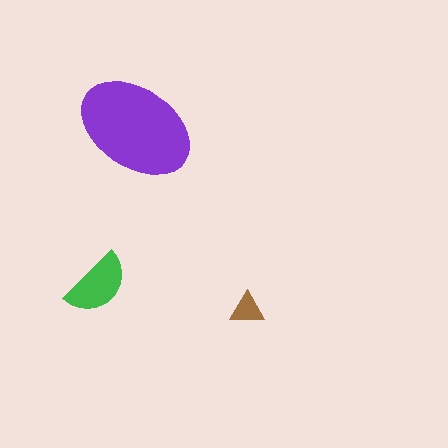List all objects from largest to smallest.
The purple ellipse, the green semicircle, the brown triangle.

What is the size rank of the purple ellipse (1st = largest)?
1st.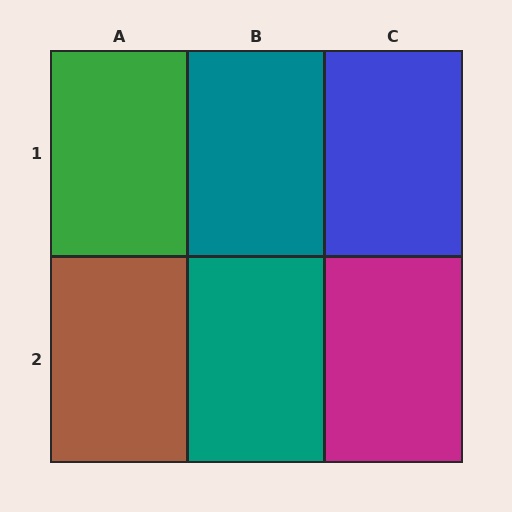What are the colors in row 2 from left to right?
Brown, teal, magenta.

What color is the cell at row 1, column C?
Blue.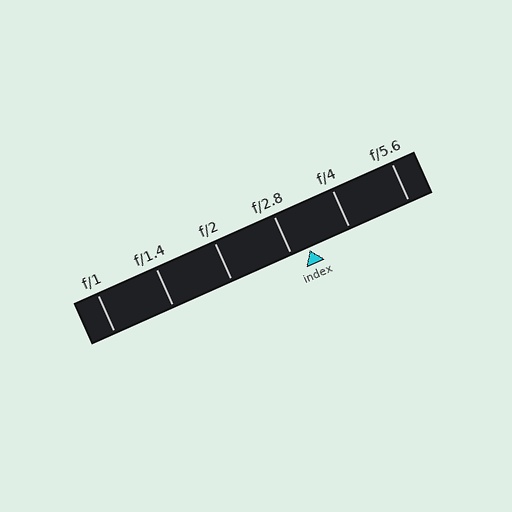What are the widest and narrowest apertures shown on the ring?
The widest aperture shown is f/1 and the narrowest is f/5.6.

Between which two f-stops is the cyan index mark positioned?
The index mark is between f/2.8 and f/4.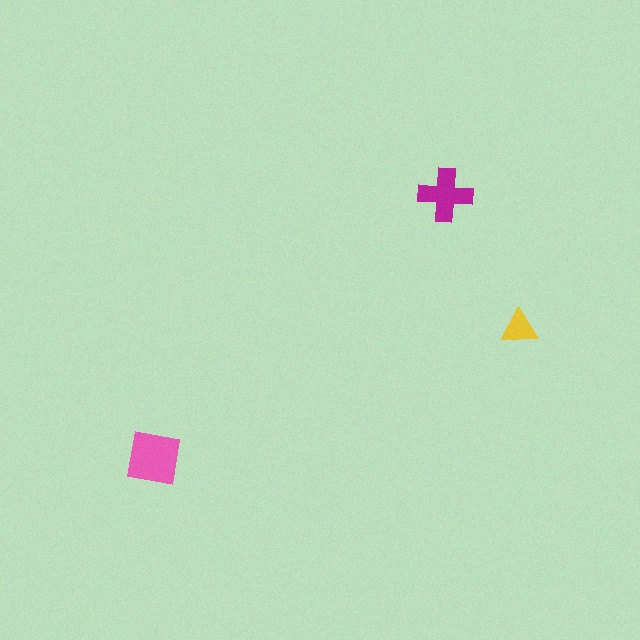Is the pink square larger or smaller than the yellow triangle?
Larger.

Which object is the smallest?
The yellow triangle.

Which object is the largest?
The pink square.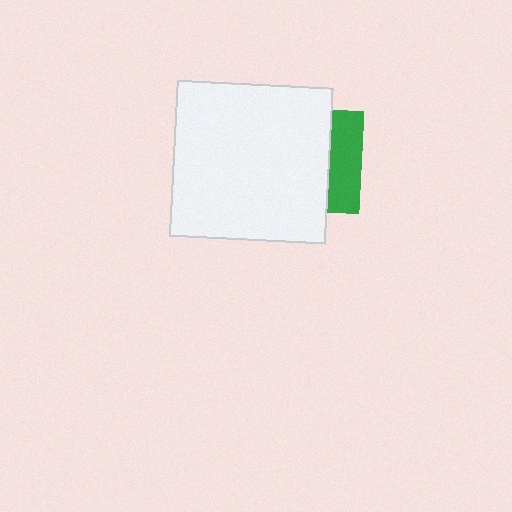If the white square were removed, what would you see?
You would see the complete green square.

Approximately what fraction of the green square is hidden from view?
Roughly 69% of the green square is hidden behind the white square.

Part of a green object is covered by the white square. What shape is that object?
It is a square.